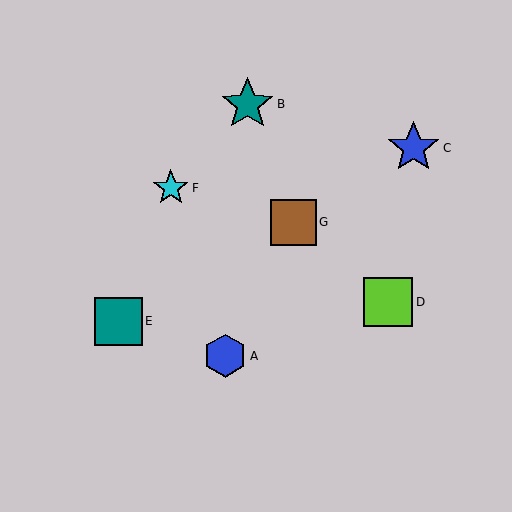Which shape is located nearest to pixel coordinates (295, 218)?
The brown square (labeled G) at (293, 222) is nearest to that location.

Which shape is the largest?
The teal star (labeled B) is the largest.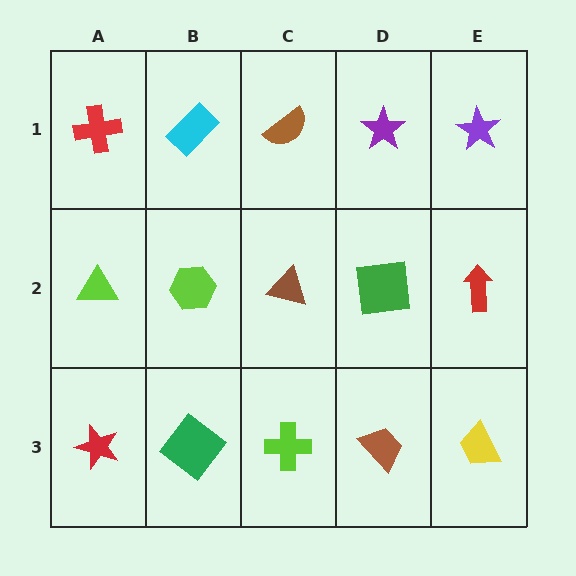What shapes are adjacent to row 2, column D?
A purple star (row 1, column D), a brown trapezoid (row 3, column D), a brown triangle (row 2, column C), a red arrow (row 2, column E).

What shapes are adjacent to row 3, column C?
A brown triangle (row 2, column C), a green diamond (row 3, column B), a brown trapezoid (row 3, column D).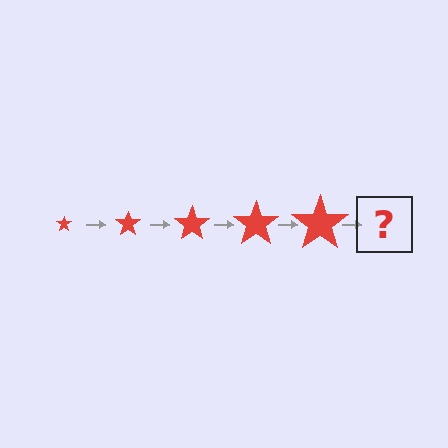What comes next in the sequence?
The next element should be a red star, larger than the previous one.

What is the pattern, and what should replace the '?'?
The pattern is that the star gets progressively larger each step. The '?' should be a red star, larger than the previous one.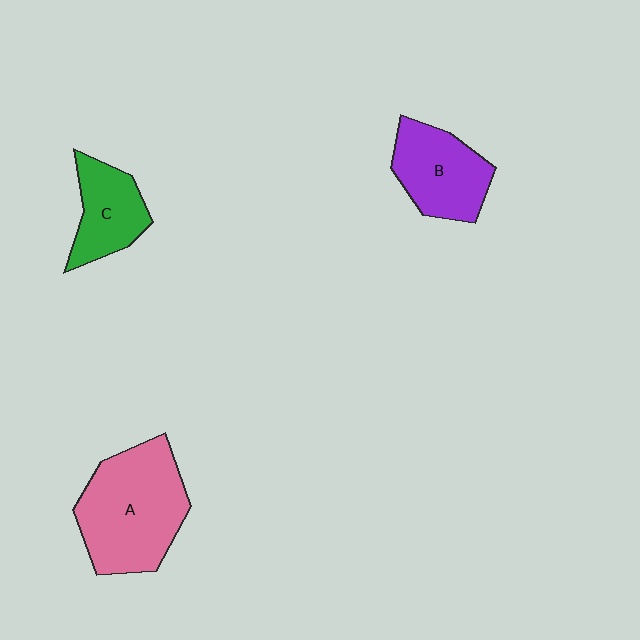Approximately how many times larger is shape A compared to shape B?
Approximately 1.6 times.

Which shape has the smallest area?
Shape C (green).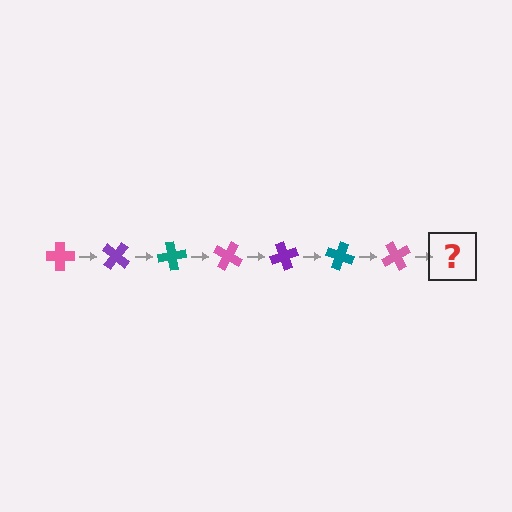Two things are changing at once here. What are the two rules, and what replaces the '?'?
The two rules are that it rotates 40 degrees each step and the color cycles through pink, purple, and teal. The '?' should be a purple cross, rotated 280 degrees from the start.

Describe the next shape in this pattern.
It should be a purple cross, rotated 280 degrees from the start.